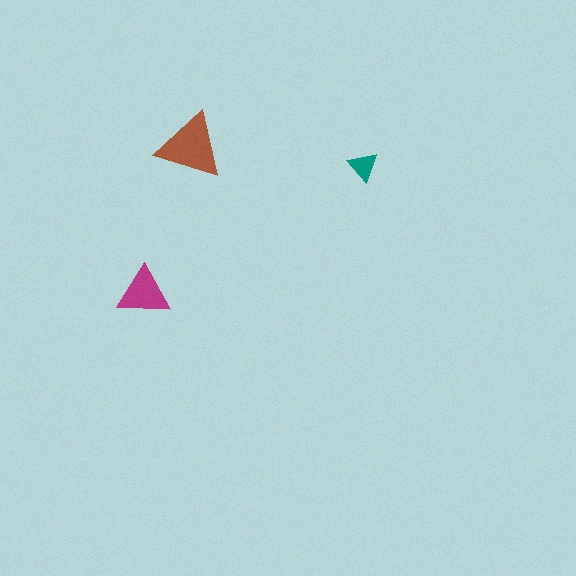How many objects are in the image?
There are 3 objects in the image.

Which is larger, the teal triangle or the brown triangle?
The brown one.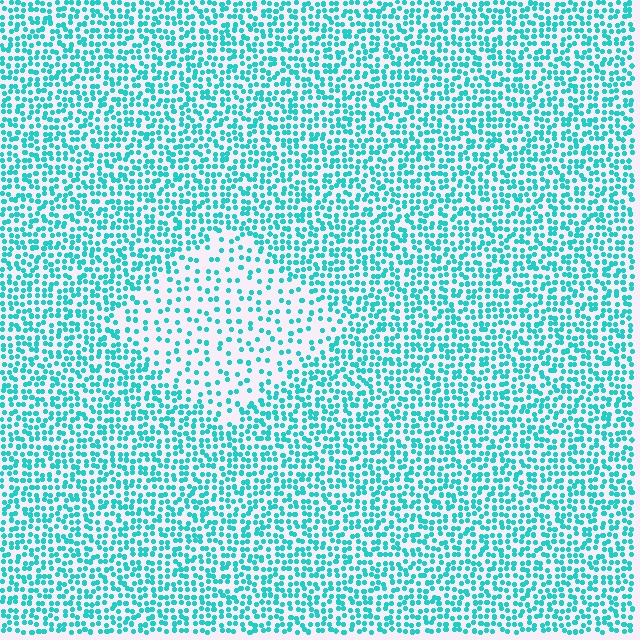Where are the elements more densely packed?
The elements are more densely packed outside the diamond boundary.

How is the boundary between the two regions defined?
The boundary is defined by a change in element density (approximately 2.2x ratio). All elements are the same color, size, and shape.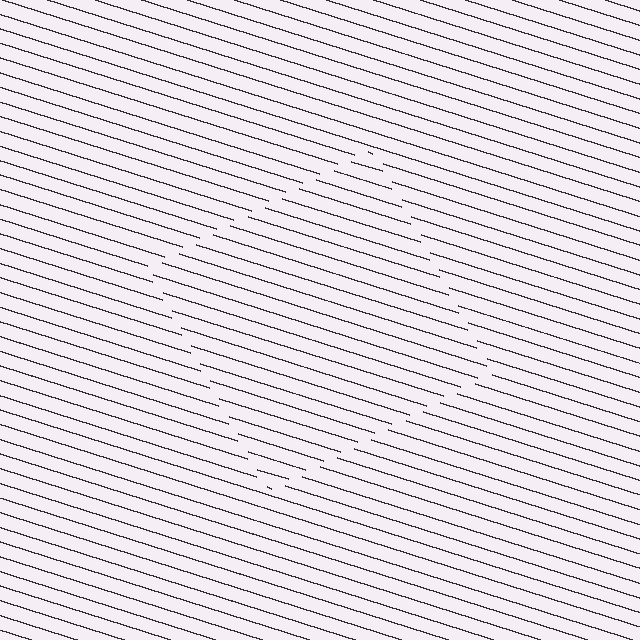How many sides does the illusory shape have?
4 sides — the line-ends trace a square.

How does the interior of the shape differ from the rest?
The interior of the shape contains the same grating, shifted by half a period — the contour is defined by the phase discontinuity where line-ends from the inner and outer gratings abut.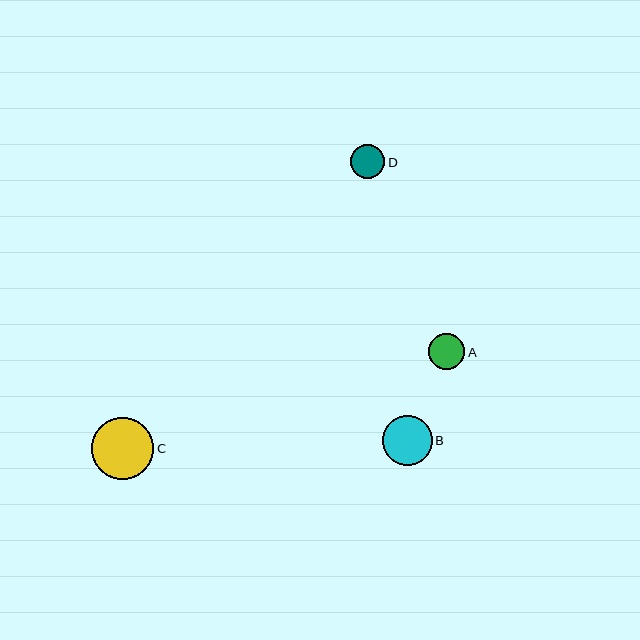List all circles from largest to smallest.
From largest to smallest: C, B, A, D.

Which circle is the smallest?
Circle D is the smallest with a size of approximately 34 pixels.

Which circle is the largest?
Circle C is the largest with a size of approximately 62 pixels.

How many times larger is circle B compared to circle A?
Circle B is approximately 1.4 times the size of circle A.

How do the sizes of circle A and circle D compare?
Circle A and circle D are approximately the same size.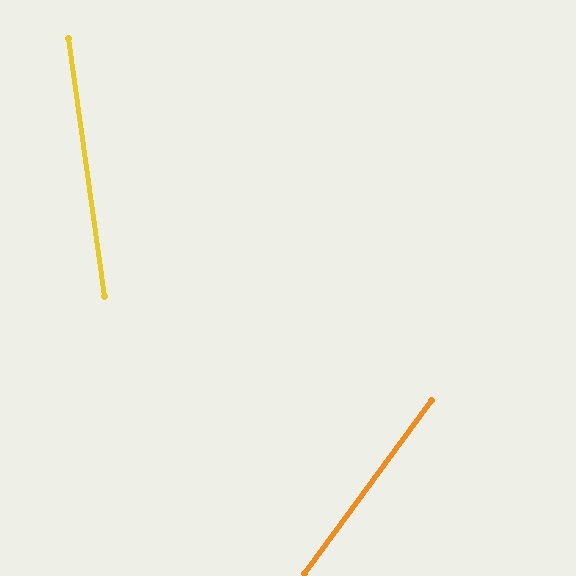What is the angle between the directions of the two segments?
Approximately 44 degrees.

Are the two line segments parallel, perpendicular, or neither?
Neither parallel nor perpendicular — they differ by about 44°.